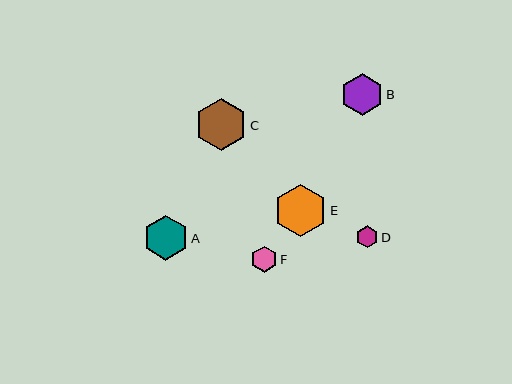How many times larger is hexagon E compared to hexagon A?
Hexagon E is approximately 1.2 times the size of hexagon A.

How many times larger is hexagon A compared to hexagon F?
Hexagon A is approximately 1.7 times the size of hexagon F.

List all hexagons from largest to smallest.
From largest to smallest: E, C, A, B, F, D.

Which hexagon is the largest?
Hexagon E is the largest with a size of approximately 52 pixels.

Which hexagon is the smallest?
Hexagon D is the smallest with a size of approximately 22 pixels.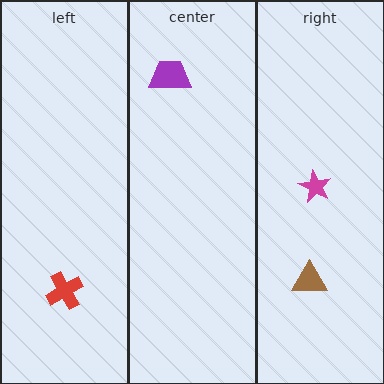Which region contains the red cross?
The left region.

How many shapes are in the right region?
2.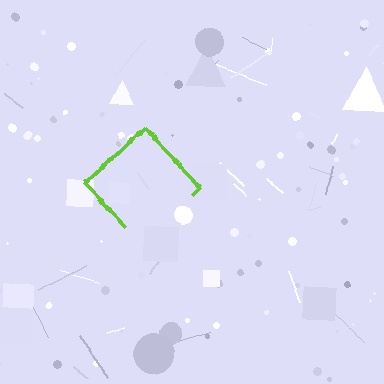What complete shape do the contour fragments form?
The contour fragments form a diamond.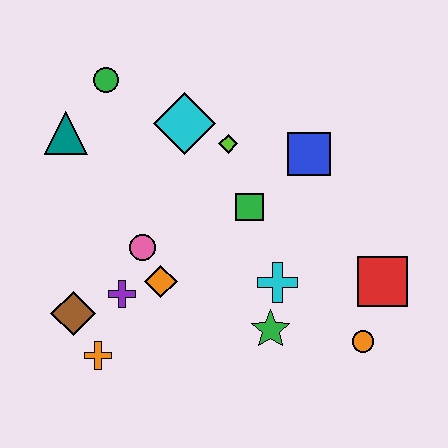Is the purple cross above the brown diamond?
Yes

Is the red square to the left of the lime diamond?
No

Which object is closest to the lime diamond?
The cyan diamond is closest to the lime diamond.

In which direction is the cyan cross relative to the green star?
The cyan cross is above the green star.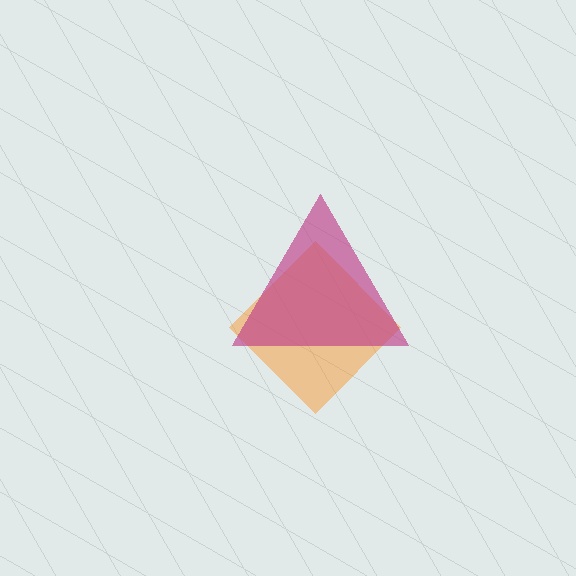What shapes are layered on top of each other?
The layered shapes are: an orange diamond, a magenta triangle.